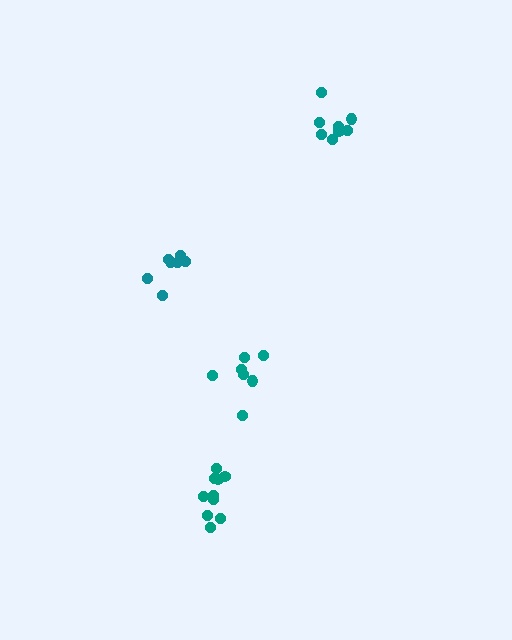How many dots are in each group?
Group 1: 10 dots, Group 2: 8 dots, Group 3: 7 dots, Group 4: 7 dots (32 total).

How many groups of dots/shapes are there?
There are 4 groups.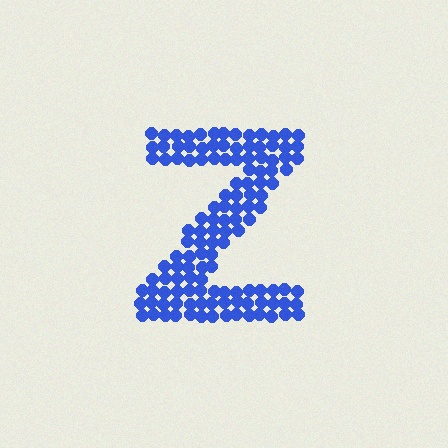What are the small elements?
The small elements are circles.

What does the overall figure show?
The overall figure shows the letter Z.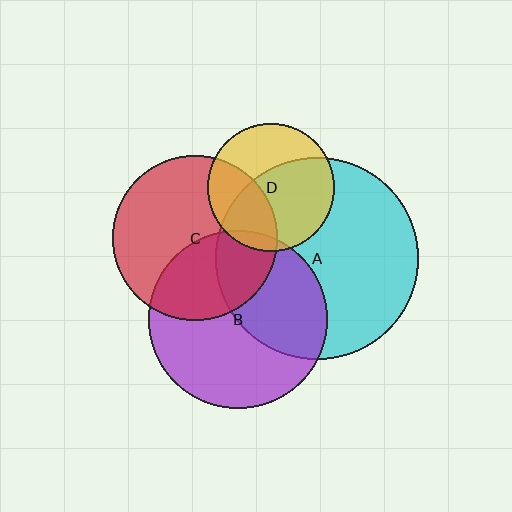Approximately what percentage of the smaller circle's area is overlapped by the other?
Approximately 60%.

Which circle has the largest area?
Circle A (cyan).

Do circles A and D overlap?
Yes.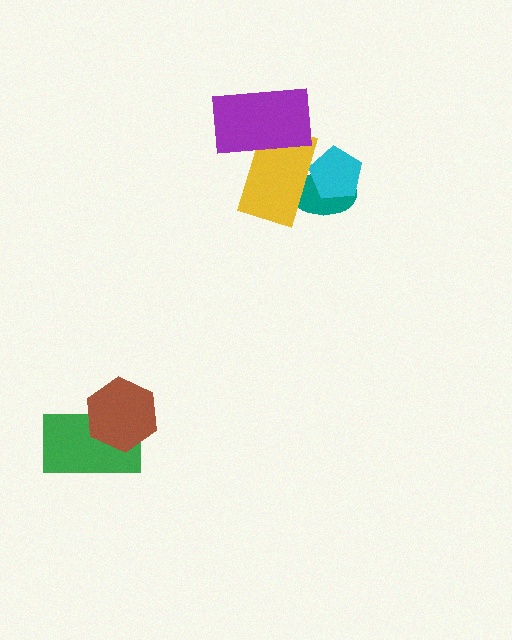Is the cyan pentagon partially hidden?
Yes, it is partially covered by another shape.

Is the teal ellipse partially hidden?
Yes, it is partially covered by another shape.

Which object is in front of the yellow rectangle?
The purple rectangle is in front of the yellow rectangle.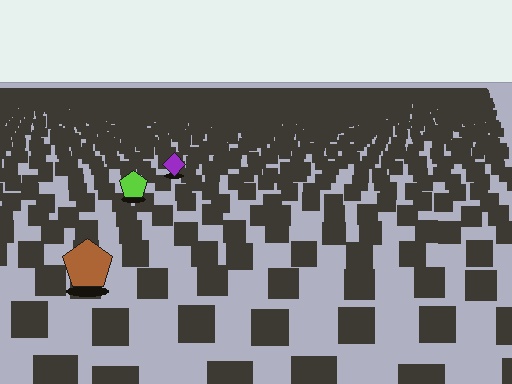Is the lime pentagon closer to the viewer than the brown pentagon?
No. The brown pentagon is closer — you can tell from the texture gradient: the ground texture is coarser near it.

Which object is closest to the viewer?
The brown pentagon is closest. The texture marks near it are larger and more spread out.